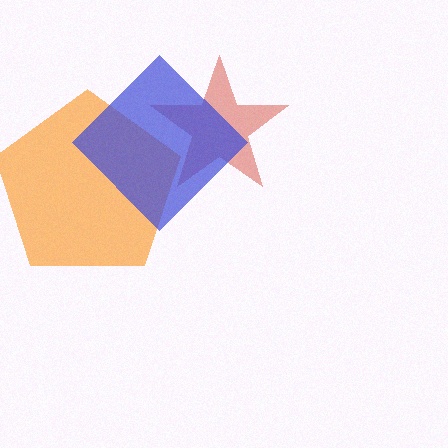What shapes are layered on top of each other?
The layered shapes are: a red star, an orange pentagon, a blue diamond.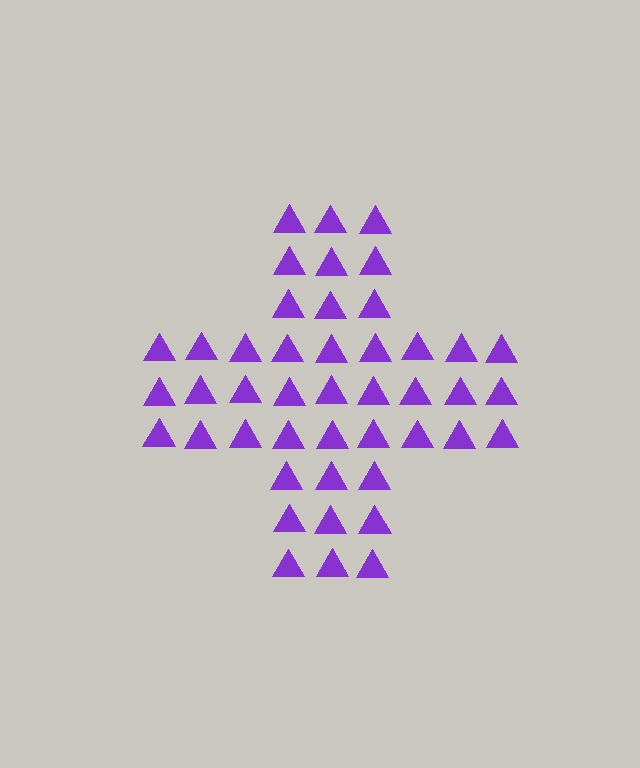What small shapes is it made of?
It is made of small triangles.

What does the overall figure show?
The overall figure shows a cross.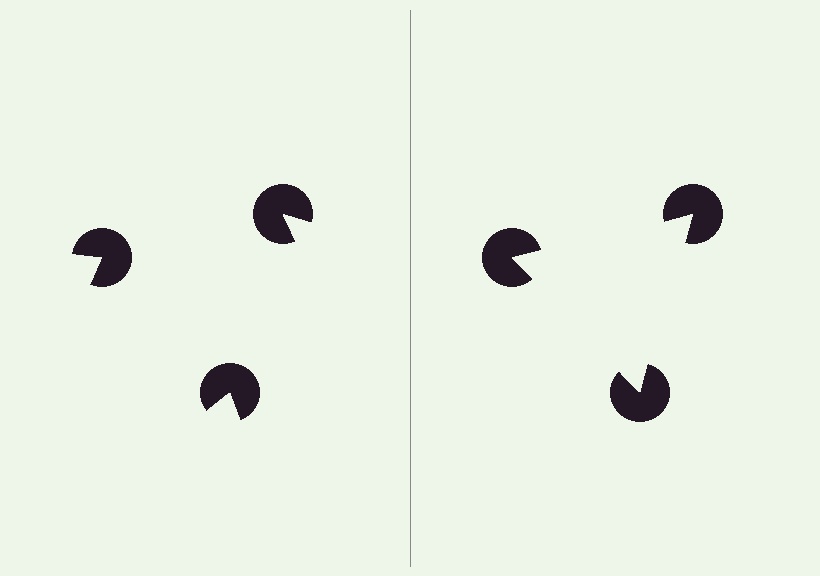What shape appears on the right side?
An illusory triangle.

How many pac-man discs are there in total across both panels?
6 — 3 on each side.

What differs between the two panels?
The pac-man discs are positioned identically on both sides; only the wedge orientations differ. On the right they align to a triangle; on the left they are misaligned.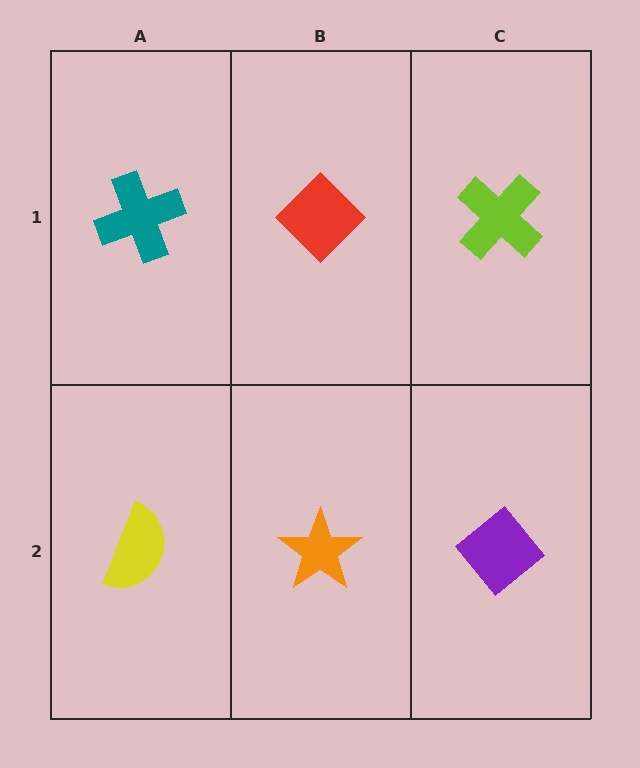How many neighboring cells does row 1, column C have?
2.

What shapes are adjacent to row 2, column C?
A lime cross (row 1, column C), an orange star (row 2, column B).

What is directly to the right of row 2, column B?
A purple diamond.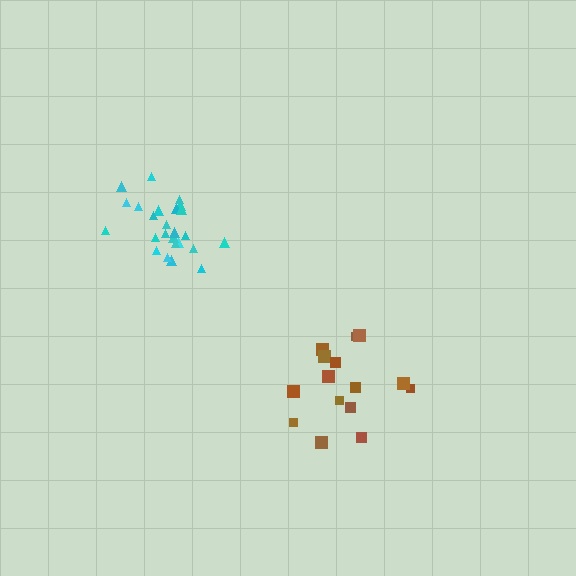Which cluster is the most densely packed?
Cyan.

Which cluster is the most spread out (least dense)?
Brown.